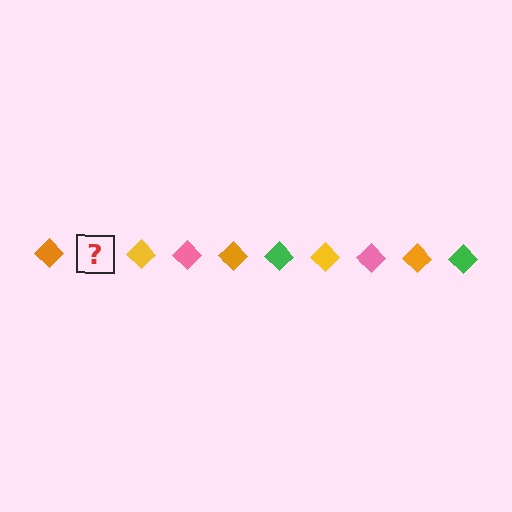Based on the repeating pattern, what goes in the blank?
The blank should be a green diamond.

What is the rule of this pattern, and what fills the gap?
The rule is that the pattern cycles through orange, green, yellow, pink diamonds. The gap should be filled with a green diamond.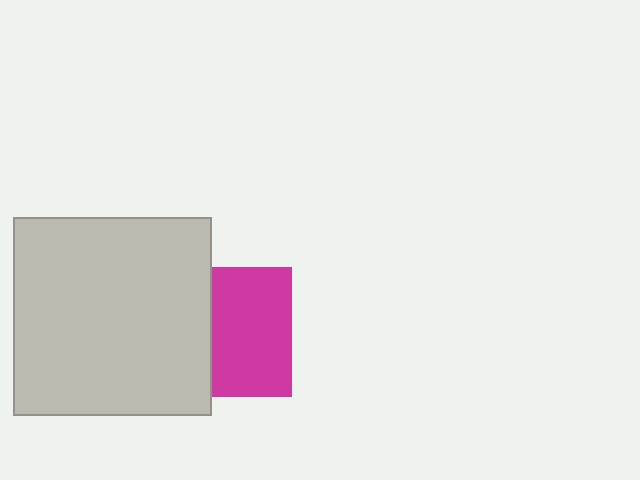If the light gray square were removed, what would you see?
You would see the complete magenta square.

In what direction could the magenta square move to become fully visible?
The magenta square could move right. That would shift it out from behind the light gray square entirely.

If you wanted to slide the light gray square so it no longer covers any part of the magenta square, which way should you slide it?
Slide it left — that is the most direct way to separate the two shapes.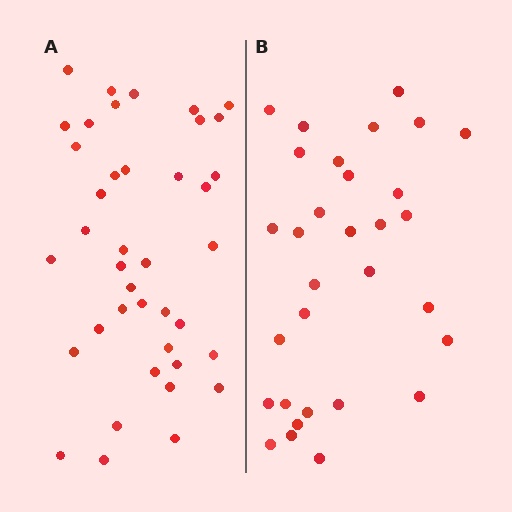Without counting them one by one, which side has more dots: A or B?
Region A (the left region) has more dots.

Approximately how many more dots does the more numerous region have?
Region A has roughly 8 or so more dots than region B.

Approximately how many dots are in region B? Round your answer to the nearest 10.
About 30 dots. (The exact count is 31, which rounds to 30.)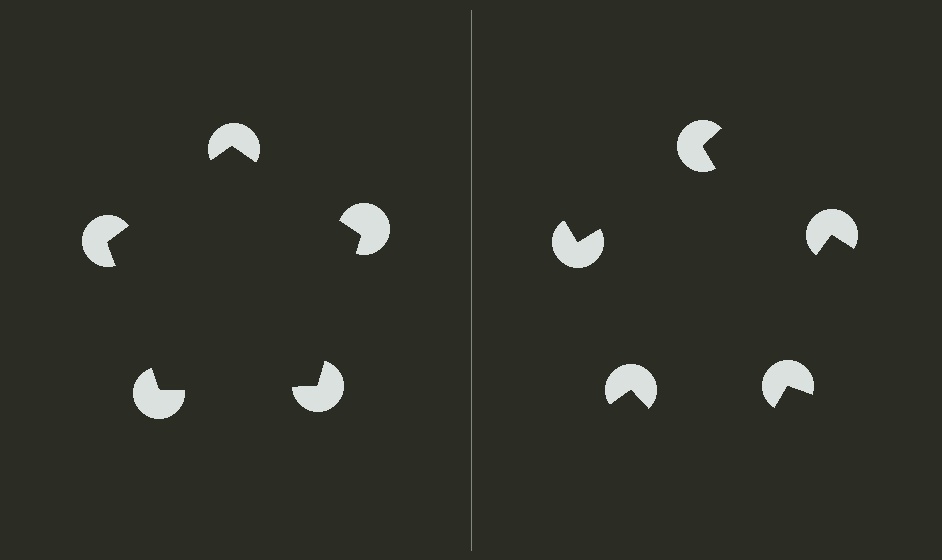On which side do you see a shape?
An illusory pentagon appears on the left side. On the right side the wedge cuts are rotated, so no coherent shape forms.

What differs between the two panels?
The pac-man discs are positioned identically on both sides; only the wedge orientations differ. On the left they align to a pentagon; on the right they are misaligned.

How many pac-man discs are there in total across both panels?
10 — 5 on each side.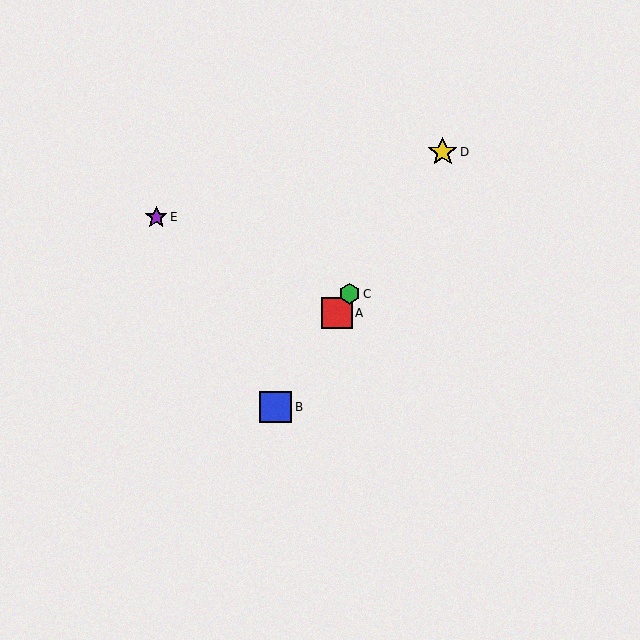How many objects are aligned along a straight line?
4 objects (A, B, C, D) are aligned along a straight line.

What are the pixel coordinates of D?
Object D is at (443, 152).